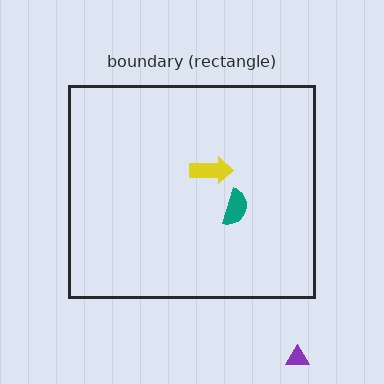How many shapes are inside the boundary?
2 inside, 1 outside.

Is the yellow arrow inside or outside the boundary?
Inside.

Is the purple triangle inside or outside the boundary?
Outside.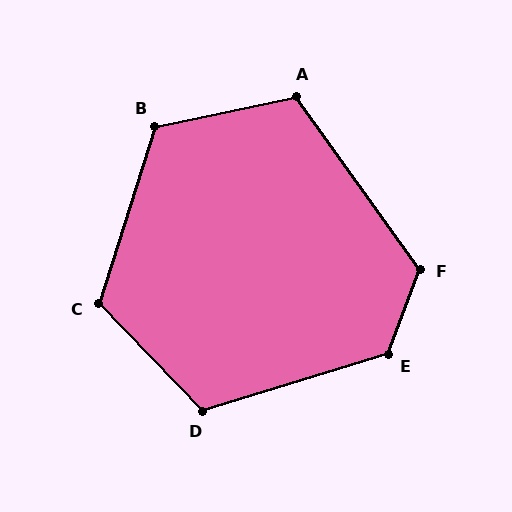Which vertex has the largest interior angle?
E, at approximately 128 degrees.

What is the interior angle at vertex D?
Approximately 117 degrees (obtuse).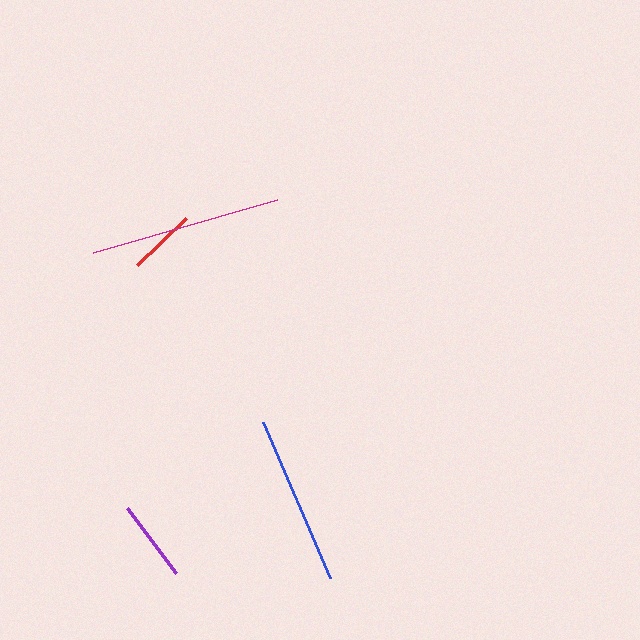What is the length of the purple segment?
The purple segment is approximately 81 pixels long.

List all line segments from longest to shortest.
From longest to shortest: magenta, blue, purple, red.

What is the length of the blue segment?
The blue segment is approximately 170 pixels long.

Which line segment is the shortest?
The red line is the shortest at approximately 68 pixels.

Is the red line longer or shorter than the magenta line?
The magenta line is longer than the red line.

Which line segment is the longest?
The magenta line is the longest at approximately 191 pixels.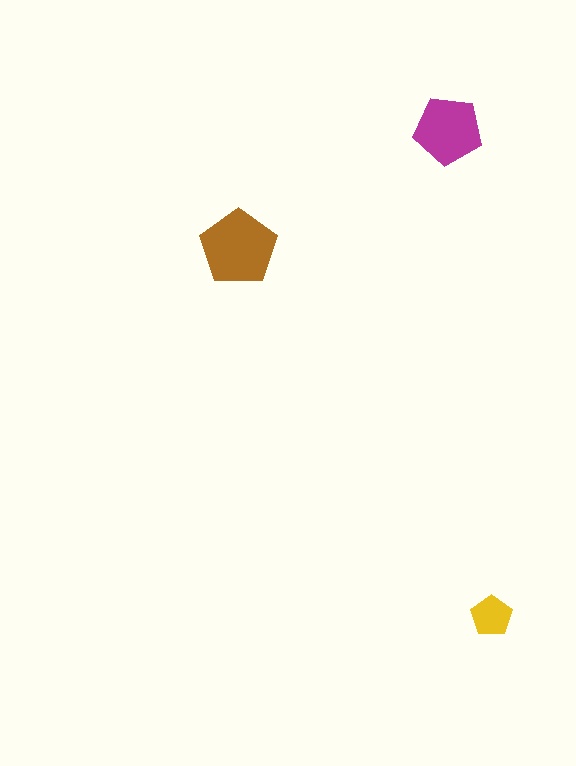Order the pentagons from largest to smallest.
the brown one, the magenta one, the yellow one.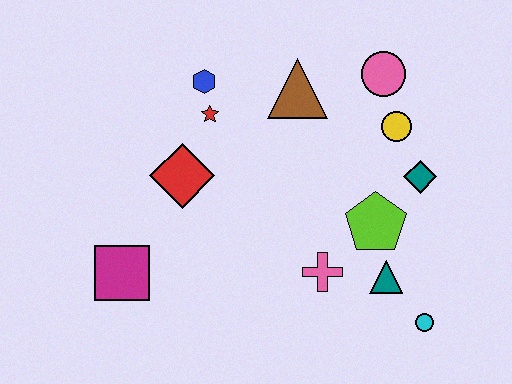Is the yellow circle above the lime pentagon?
Yes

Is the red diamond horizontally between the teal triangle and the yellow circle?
No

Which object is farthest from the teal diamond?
The magenta square is farthest from the teal diamond.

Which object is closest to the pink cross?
The teal triangle is closest to the pink cross.